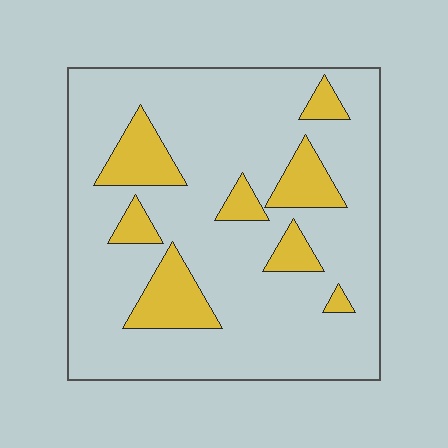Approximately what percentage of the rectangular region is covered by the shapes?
Approximately 20%.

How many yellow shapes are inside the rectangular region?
8.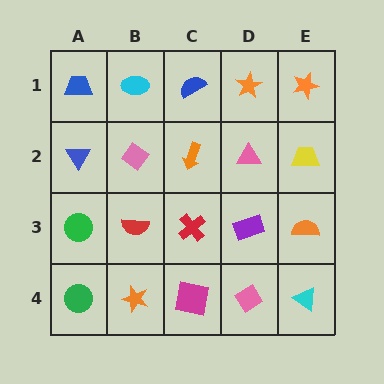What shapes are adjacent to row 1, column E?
A yellow trapezoid (row 2, column E), an orange star (row 1, column D).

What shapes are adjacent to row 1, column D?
A pink triangle (row 2, column D), a blue semicircle (row 1, column C), an orange star (row 1, column E).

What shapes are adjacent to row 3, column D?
A pink triangle (row 2, column D), a pink diamond (row 4, column D), a red cross (row 3, column C), an orange semicircle (row 3, column E).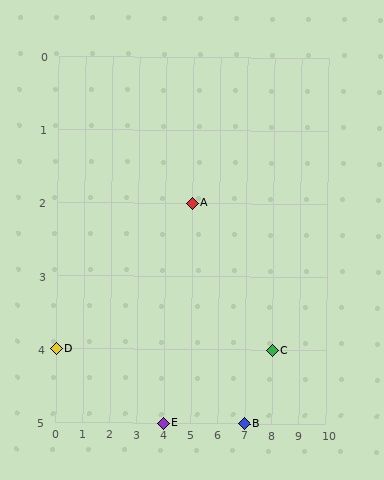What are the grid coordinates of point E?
Point E is at grid coordinates (4, 5).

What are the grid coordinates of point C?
Point C is at grid coordinates (8, 4).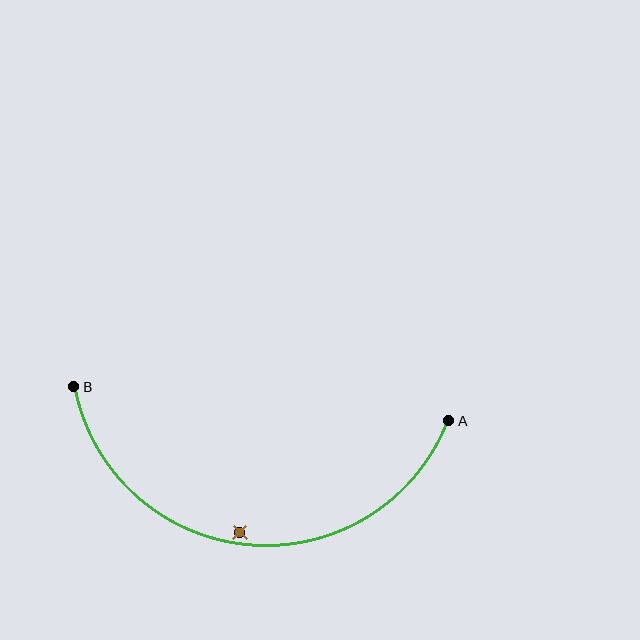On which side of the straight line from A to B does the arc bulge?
The arc bulges below the straight line connecting A and B.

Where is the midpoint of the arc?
The arc midpoint is the point on the curve farthest from the straight line joining A and B. It sits below that line.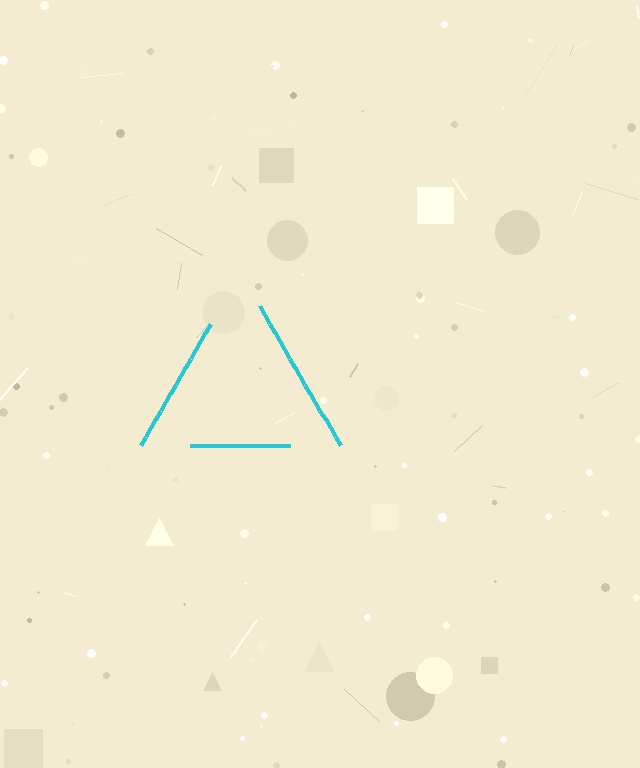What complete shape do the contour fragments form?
The contour fragments form a triangle.